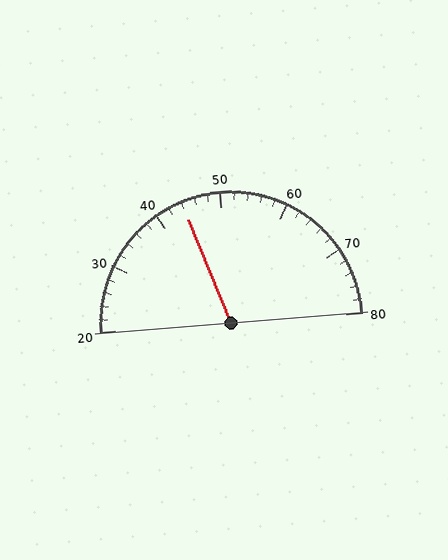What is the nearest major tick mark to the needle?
The nearest major tick mark is 40.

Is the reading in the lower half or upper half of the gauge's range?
The reading is in the lower half of the range (20 to 80).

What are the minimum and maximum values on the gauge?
The gauge ranges from 20 to 80.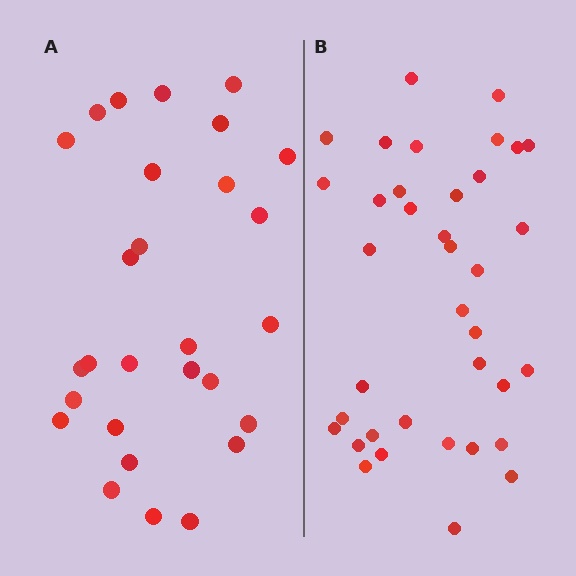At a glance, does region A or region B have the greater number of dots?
Region B (the right region) has more dots.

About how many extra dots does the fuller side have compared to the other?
Region B has roughly 8 or so more dots than region A.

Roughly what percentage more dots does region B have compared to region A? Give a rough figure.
About 30% more.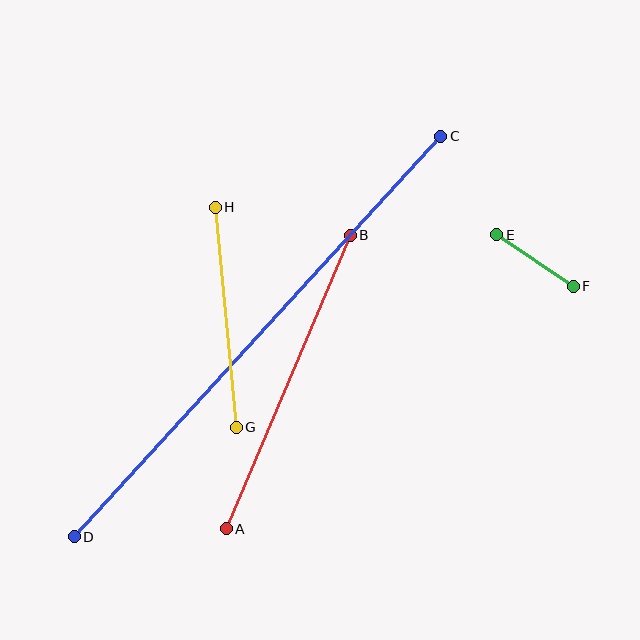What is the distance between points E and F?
The distance is approximately 92 pixels.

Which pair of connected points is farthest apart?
Points C and D are farthest apart.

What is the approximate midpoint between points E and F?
The midpoint is at approximately (535, 261) pixels.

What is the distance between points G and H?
The distance is approximately 221 pixels.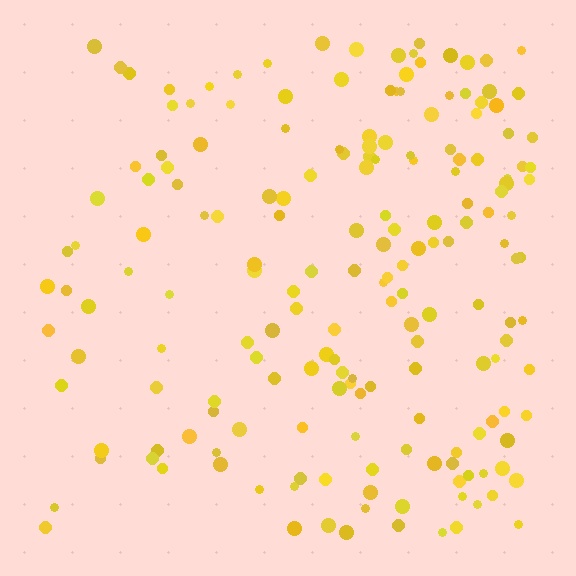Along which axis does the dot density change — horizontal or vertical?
Horizontal.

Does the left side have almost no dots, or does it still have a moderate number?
Still a moderate number, just noticeably fewer than the right.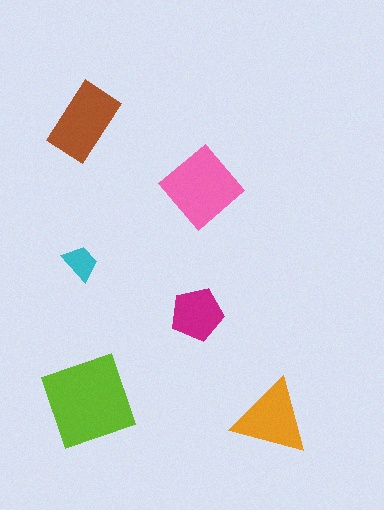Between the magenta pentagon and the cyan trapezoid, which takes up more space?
The magenta pentagon.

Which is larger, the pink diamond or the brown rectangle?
The pink diamond.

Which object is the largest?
The lime square.